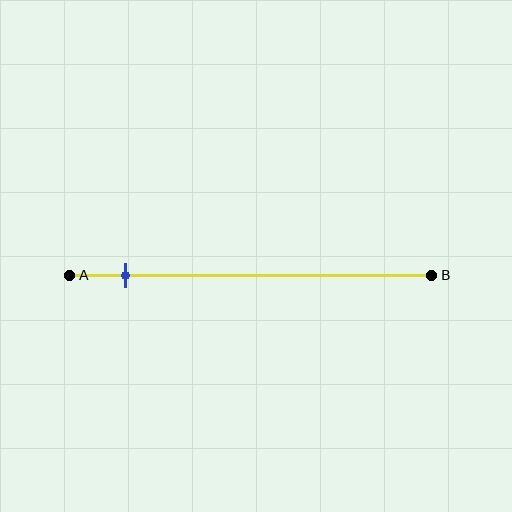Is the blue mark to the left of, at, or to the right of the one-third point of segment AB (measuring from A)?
The blue mark is to the left of the one-third point of segment AB.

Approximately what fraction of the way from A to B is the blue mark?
The blue mark is approximately 15% of the way from A to B.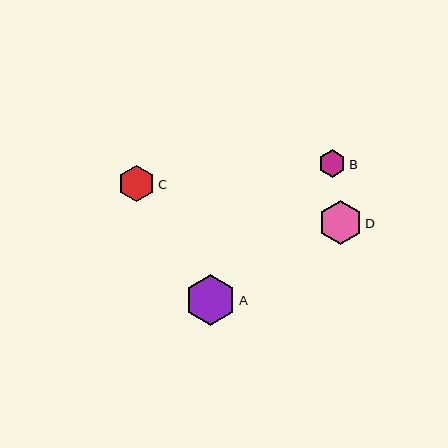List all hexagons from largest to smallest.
From largest to smallest: A, D, C, B.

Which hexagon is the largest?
Hexagon A is the largest with a size of approximately 51 pixels.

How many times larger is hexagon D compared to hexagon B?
Hexagon D is approximately 1.6 times the size of hexagon B.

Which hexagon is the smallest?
Hexagon B is the smallest with a size of approximately 27 pixels.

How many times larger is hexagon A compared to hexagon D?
Hexagon A is approximately 1.2 times the size of hexagon D.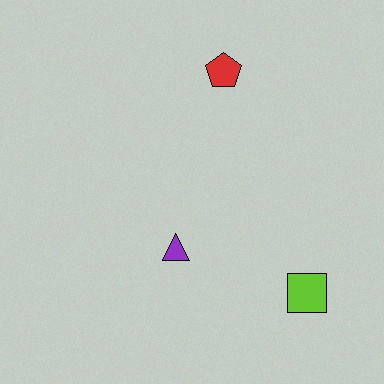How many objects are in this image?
There are 3 objects.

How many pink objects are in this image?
There are no pink objects.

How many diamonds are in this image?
There are no diamonds.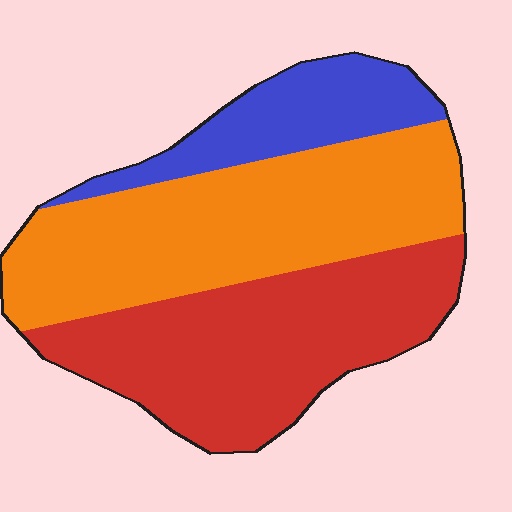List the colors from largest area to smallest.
From largest to smallest: orange, red, blue.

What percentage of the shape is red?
Red covers around 40% of the shape.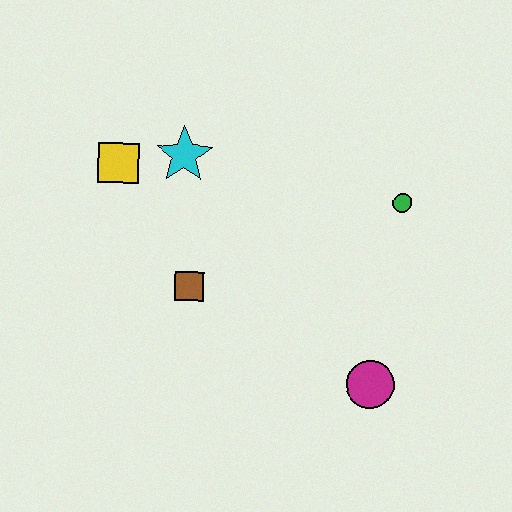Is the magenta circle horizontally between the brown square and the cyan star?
No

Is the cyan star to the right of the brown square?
No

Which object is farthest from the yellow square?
The magenta circle is farthest from the yellow square.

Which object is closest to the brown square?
The cyan star is closest to the brown square.